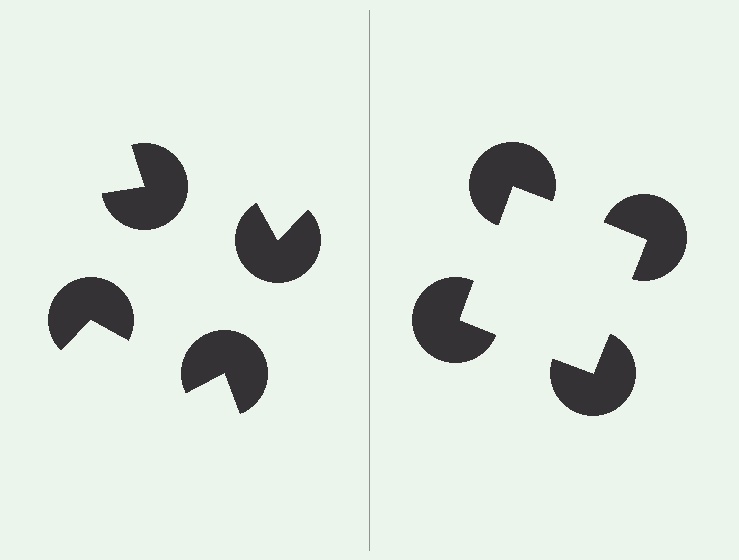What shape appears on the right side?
An illusory square.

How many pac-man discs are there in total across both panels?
8 — 4 on each side.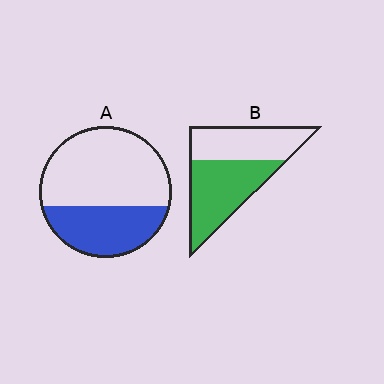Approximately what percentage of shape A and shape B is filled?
A is approximately 35% and B is approximately 55%.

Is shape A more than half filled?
No.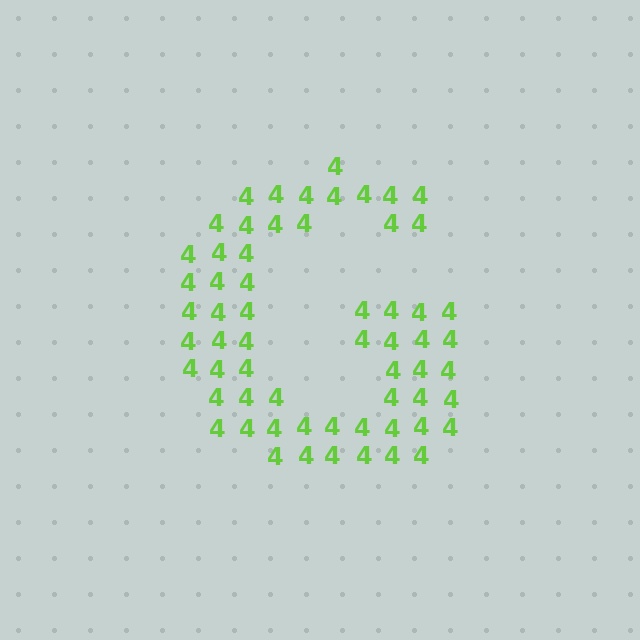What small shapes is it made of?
It is made of small digit 4's.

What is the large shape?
The large shape is the letter G.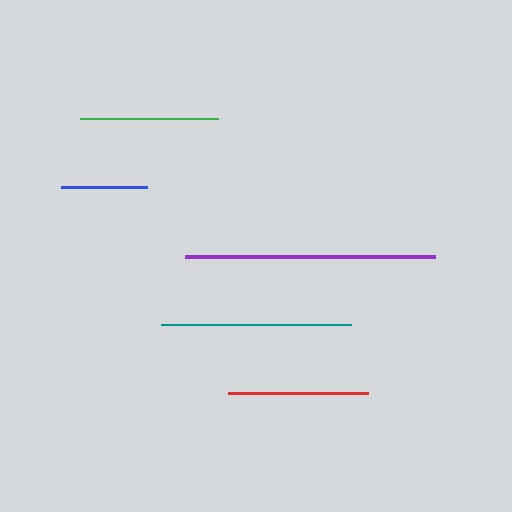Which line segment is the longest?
The purple line is the longest at approximately 250 pixels.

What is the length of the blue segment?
The blue segment is approximately 86 pixels long.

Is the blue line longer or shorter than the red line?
The red line is longer than the blue line.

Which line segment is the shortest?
The blue line is the shortest at approximately 86 pixels.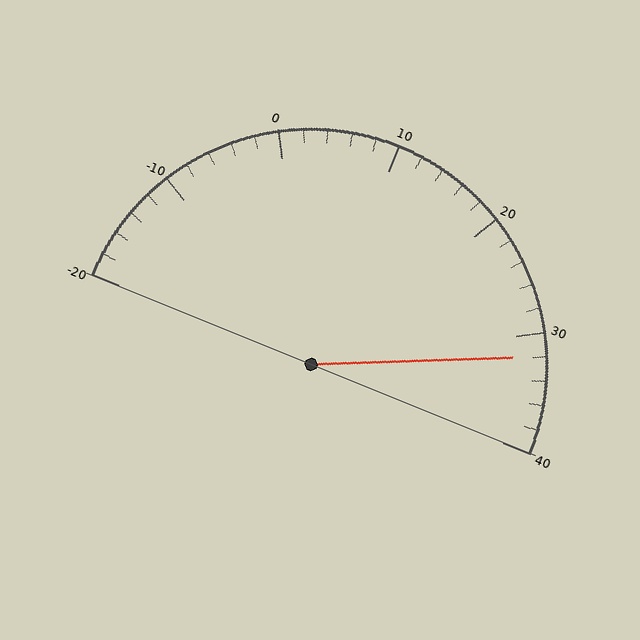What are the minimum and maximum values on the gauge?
The gauge ranges from -20 to 40.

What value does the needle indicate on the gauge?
The needle indicates approximately 32.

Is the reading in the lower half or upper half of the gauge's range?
The reading is in the upper half of the range (-20 to 40).